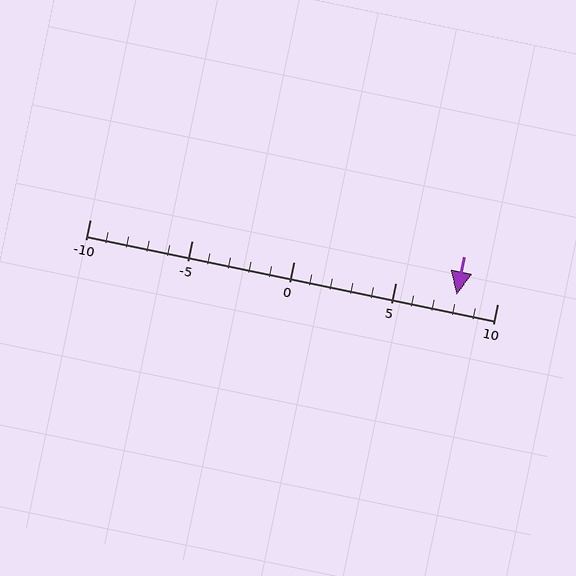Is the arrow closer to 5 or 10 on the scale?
The arrow is closer to 10.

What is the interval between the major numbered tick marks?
The major tick marks are spaced 5 units apart.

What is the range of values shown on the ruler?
The ruler shows values from -10 to 10.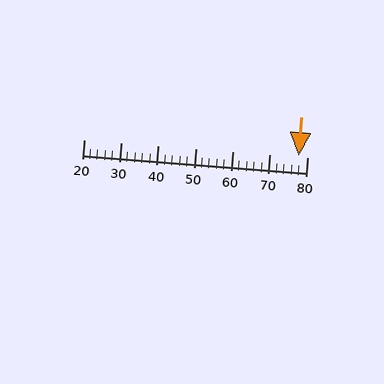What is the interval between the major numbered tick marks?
The major tick marks are spaced 10 units apart.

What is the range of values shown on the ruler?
The ruler shows values from 20 to 80.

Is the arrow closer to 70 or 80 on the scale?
The arrow is closer to 80.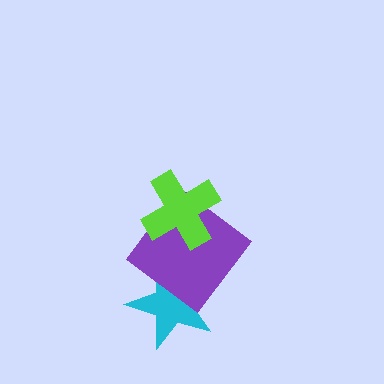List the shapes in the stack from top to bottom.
From top to bottom: the lime cross, the purple diamond, the cyan star.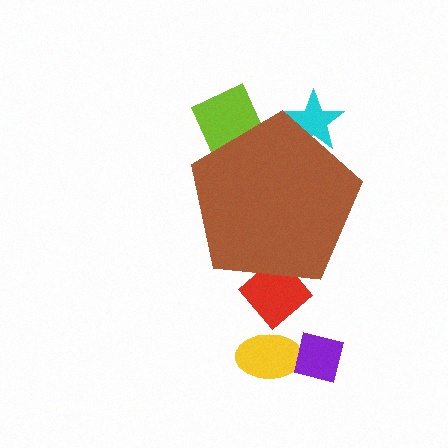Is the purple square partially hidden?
No, the purple square is fully visible.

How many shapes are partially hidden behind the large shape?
3 shapes are partially hidden.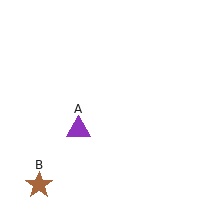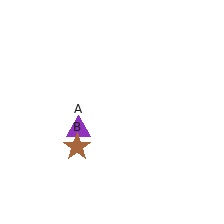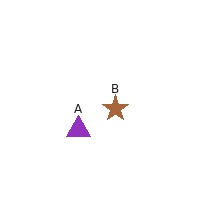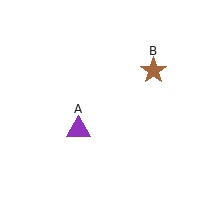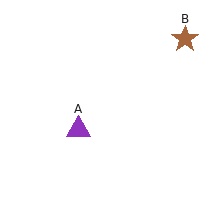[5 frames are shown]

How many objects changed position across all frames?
1 object changed position: brown star (object B).